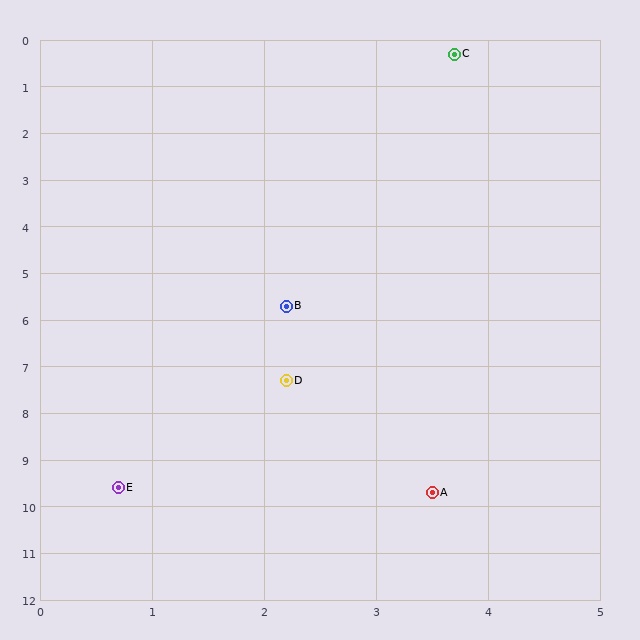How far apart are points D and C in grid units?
Points D and C are about 7.2 grid units apart.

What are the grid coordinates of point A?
Point A is at approximately (3.5, 9.7).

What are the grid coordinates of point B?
Point B is at approximately (2.2, 5.7).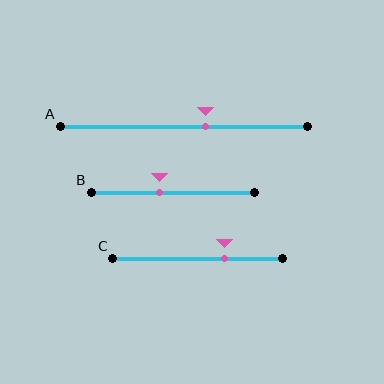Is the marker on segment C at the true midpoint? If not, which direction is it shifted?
No, the marker on segment C is shifted to the right by about 16% of the segment length.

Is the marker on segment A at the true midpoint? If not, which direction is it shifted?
No, the marker on segment A is shifted to the right by about 9% of the segment length.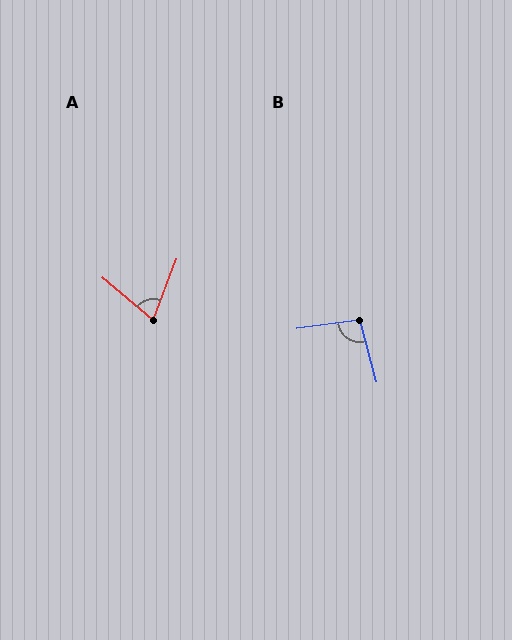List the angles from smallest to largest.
A (70°), B (97°).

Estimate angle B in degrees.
Approximately 97 degrees.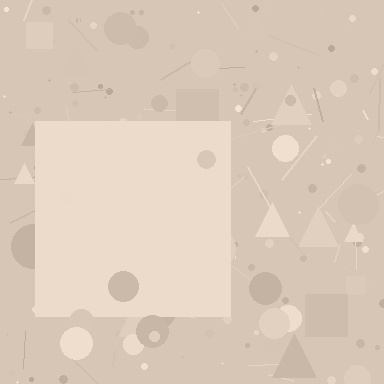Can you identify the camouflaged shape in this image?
The camouflaged shape is a square.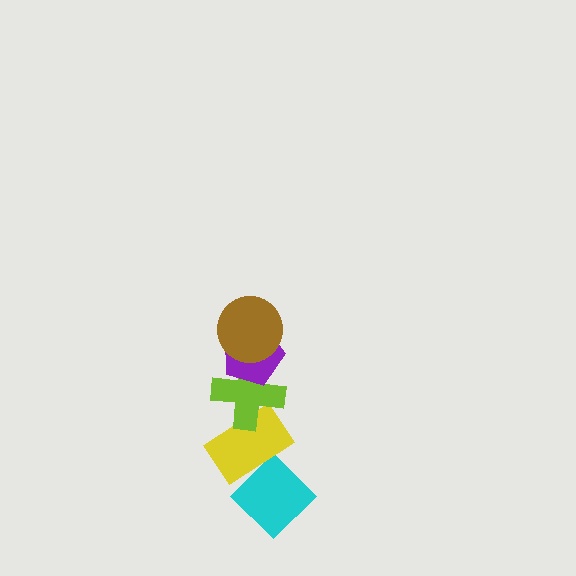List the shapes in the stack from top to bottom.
From top to bottom: the brown circle, the purple pentagon, the lime cross, the yellow rectangle, the cyan diamond.